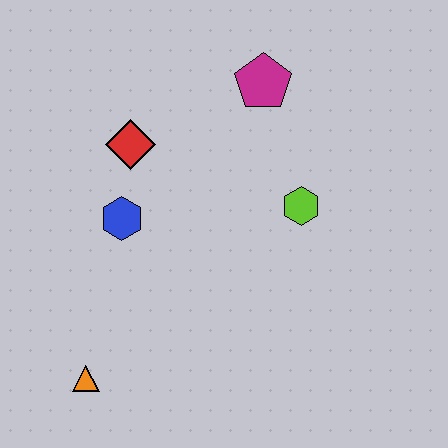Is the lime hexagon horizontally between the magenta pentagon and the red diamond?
No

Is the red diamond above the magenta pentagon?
No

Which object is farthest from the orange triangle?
The magenta pentagon is farthest from the orange triangle.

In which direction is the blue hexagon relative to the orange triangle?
The blue hexagon is above the orange triangle.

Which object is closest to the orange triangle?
The blue hexagon is closest to the orange triangle.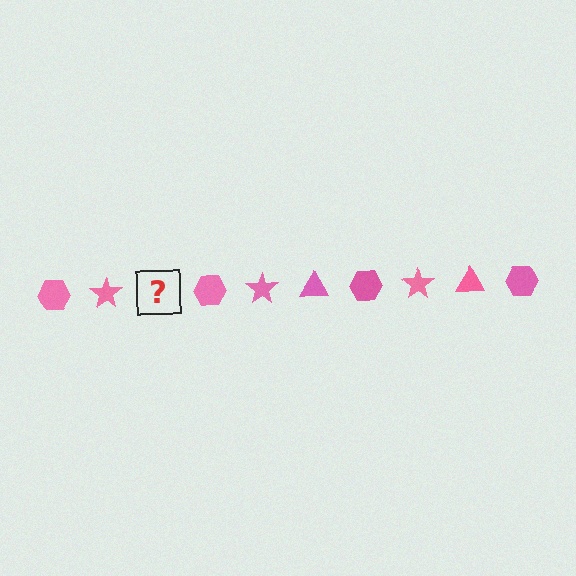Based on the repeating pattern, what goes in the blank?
The blank should be a pink triangle.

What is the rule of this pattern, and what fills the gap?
The rule is that the pattern cycles through hexagon, star, triangle shapes in pink. The gap should be filled with a pink triangle.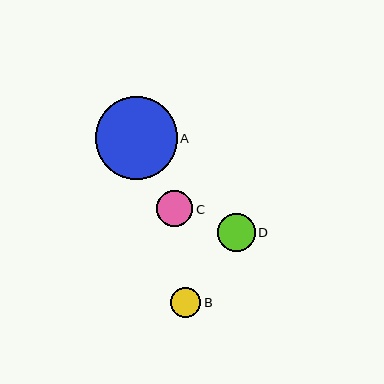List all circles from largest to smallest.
From largest to smallest: A, D, C, B.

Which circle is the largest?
Circle A is the largest with a size of approximately 82 pixels.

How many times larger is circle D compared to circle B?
Circle D is approximately 1.2 times the size of circle B.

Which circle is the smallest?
Circle B is the smallest with a size of approximately 31 pixels.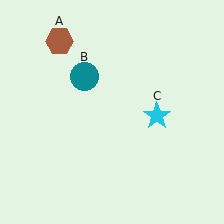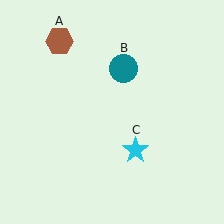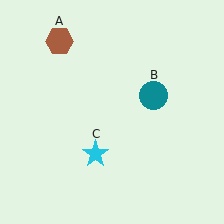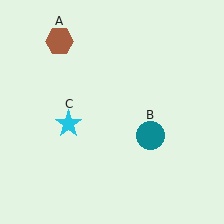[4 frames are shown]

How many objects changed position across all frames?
2 objects changed position: teal circle (object B), cyan star (object C).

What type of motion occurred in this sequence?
The teal circle (object B), cyan star (object C) rotated clockwise around the center of the scene.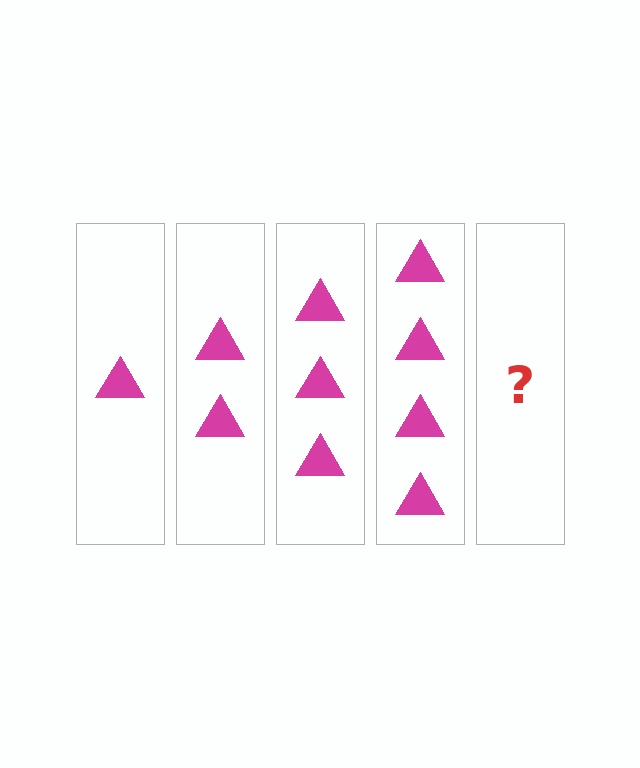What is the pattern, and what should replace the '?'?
The pattern is that each step adds one more triangle. The '?' should be 5 triangles.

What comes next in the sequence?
The next element should be 5 triangles.